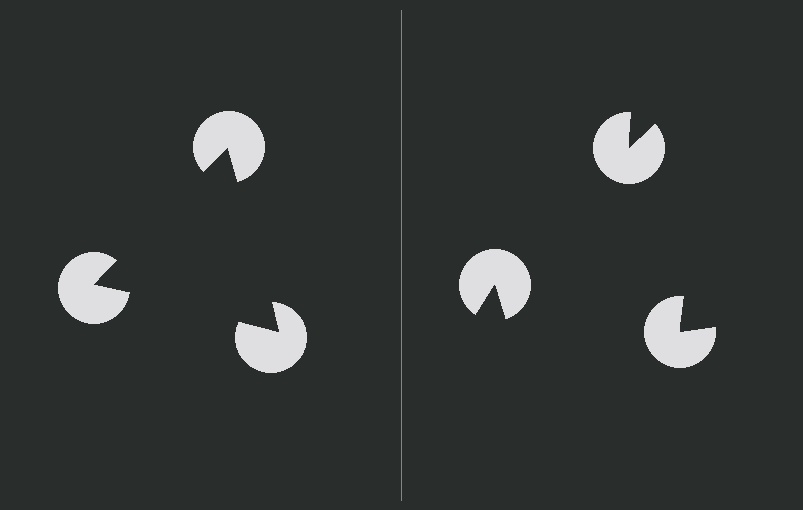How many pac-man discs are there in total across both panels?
6 — 3 on each side.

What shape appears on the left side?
An illusory triangle.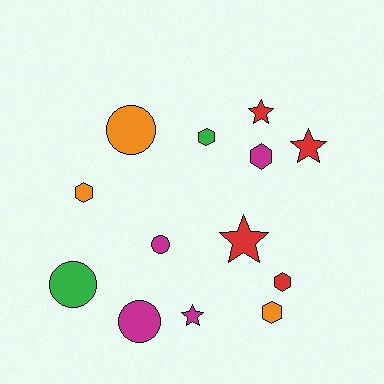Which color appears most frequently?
Red, with 4 objects.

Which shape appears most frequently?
Hexagon, with 5 objects.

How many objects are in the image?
There are 13 objects.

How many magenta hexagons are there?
There is 1 magenta hexagon.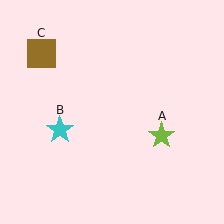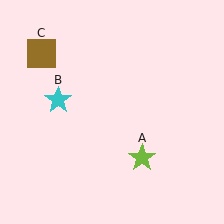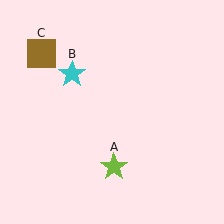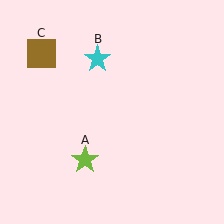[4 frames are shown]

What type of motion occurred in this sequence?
The lime star (object A), cyan star (object B) rotated clockwise around the center of the scene.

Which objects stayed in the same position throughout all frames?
Brown square (object C) remained stationary.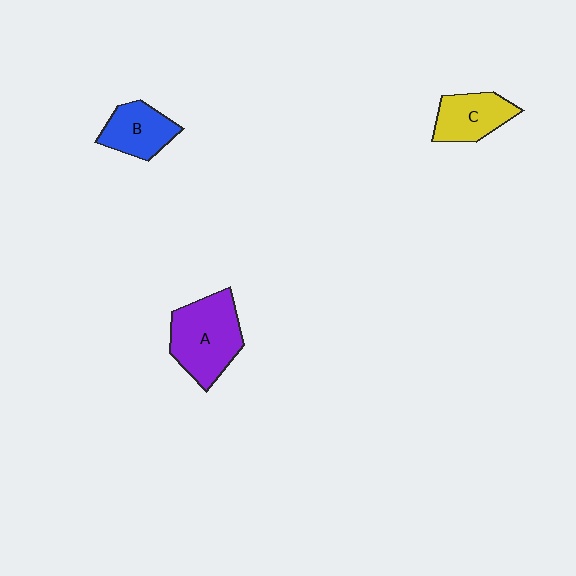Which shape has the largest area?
Shape A (purple).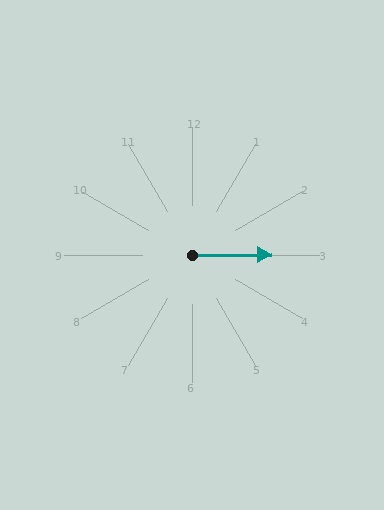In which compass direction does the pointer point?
East.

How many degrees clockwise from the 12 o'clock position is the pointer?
Approximately 90 degrees.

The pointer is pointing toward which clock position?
Roughly 3 o'clock.